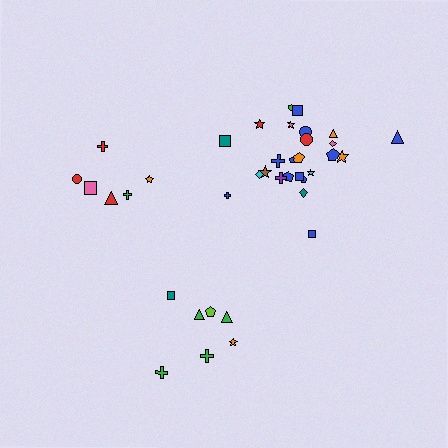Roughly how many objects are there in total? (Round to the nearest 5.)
Roughly 40 objects in total.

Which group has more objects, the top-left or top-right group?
The top-right group.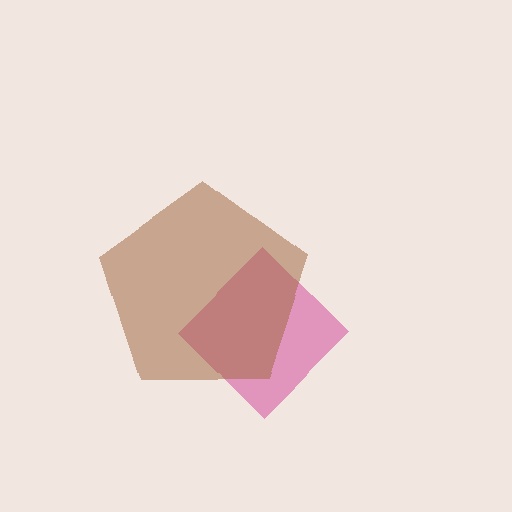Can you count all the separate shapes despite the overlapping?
Yes, there are 2 separate shapes.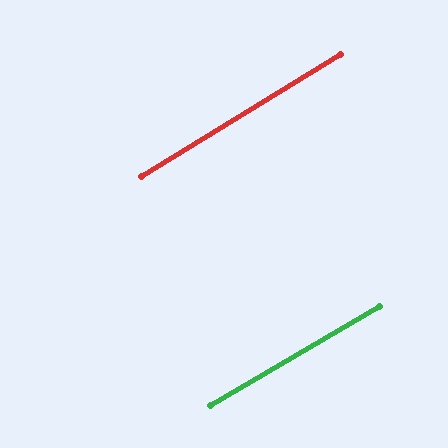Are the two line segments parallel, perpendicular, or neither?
Parallel — their directions differ by only 1.3°.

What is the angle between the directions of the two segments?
Approximately 1 degree.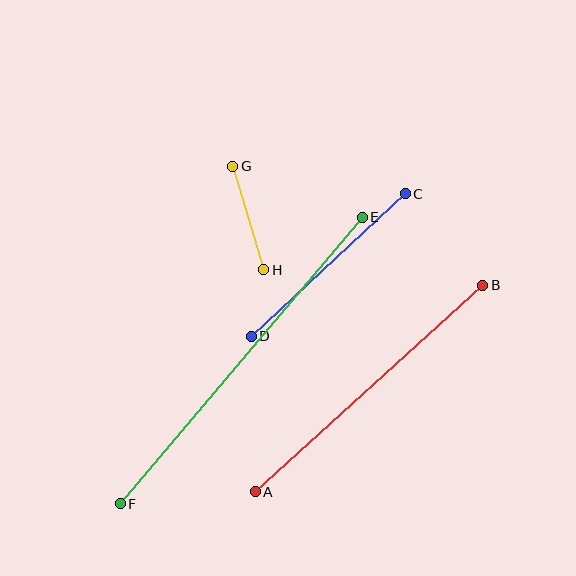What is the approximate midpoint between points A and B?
The midpoint is at approximately (369, 389) pixels.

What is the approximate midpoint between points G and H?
The midpoint is at approximately (248, 218) pixels.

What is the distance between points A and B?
The distance is approximately 307 pixels.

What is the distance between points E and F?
The distance is approximately 375 pixels.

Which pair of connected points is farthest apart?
Points E and F are farthest apart.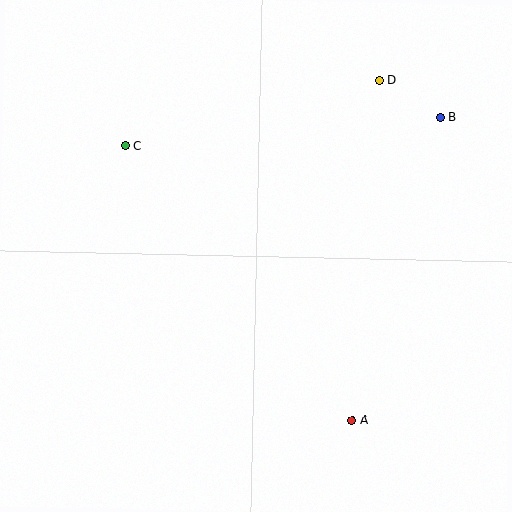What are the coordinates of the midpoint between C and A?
The midpoint between C and A is at (239, 283).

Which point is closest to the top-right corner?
Point B is closest to the top-right corner.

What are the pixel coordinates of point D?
Point D is at (379, 80).